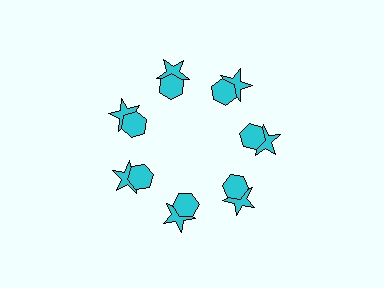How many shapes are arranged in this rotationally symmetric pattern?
There are 14 shapes, arranged in 7 groups of 2.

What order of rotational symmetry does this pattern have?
This pattern has 7-fold rotational symmetry.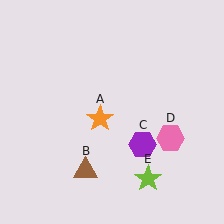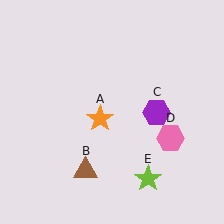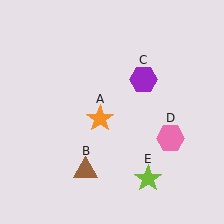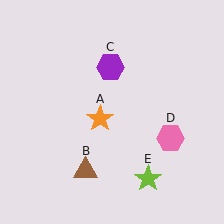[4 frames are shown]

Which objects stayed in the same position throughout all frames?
Orange star (object A) and brown triangle (object B) and pink hexagon (object D) and lime star (object E) remained stationary.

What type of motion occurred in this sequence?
The purple hexagon (object C) rotated counterclockwise around the center of the scene.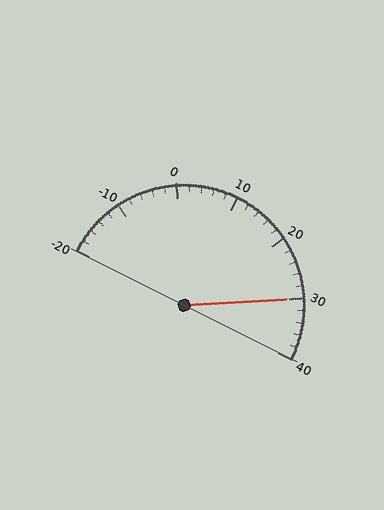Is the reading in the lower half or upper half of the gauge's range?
The reading is in the upper half of the range (-20 to 40).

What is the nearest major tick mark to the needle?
The nearest major tick mark is 30.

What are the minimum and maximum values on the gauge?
The gauge ranges from -20 to 40.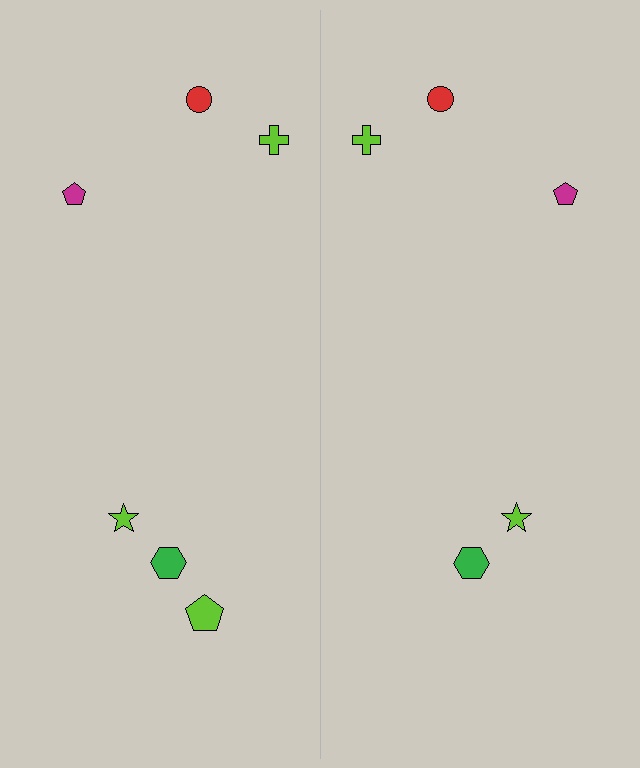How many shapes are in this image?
There are 11 shapes in this image.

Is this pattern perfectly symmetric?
No, the pattern is not perfectly symmetric. A lime pentagon is missing from the right side.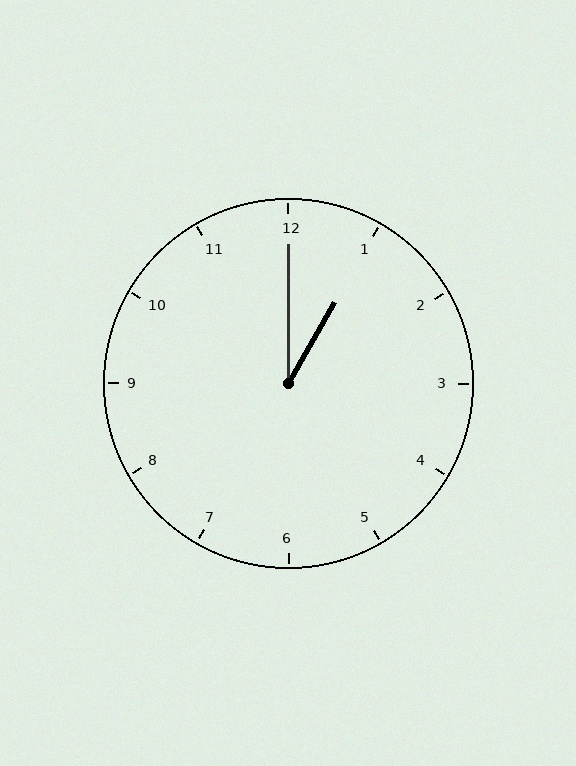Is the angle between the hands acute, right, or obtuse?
It is acute.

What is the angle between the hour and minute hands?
Approximately 30 degrees.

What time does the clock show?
1:00.